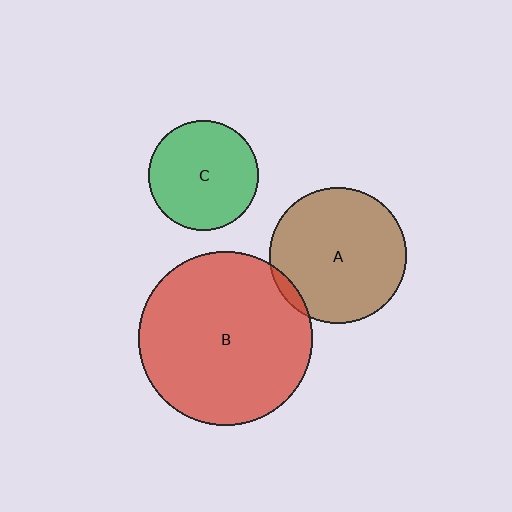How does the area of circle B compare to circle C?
Approximately 2.5 times.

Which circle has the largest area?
Circle B (red).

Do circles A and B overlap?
Yes.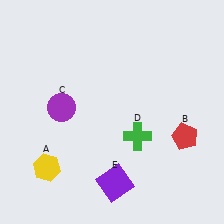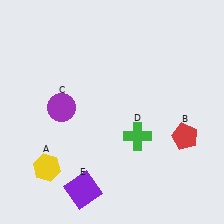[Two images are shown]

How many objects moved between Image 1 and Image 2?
1 object moved between the two images.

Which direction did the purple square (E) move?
The purple square (E) moved left.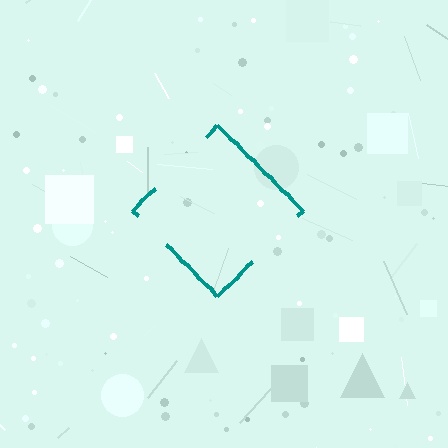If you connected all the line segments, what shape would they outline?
They would outline a diamond.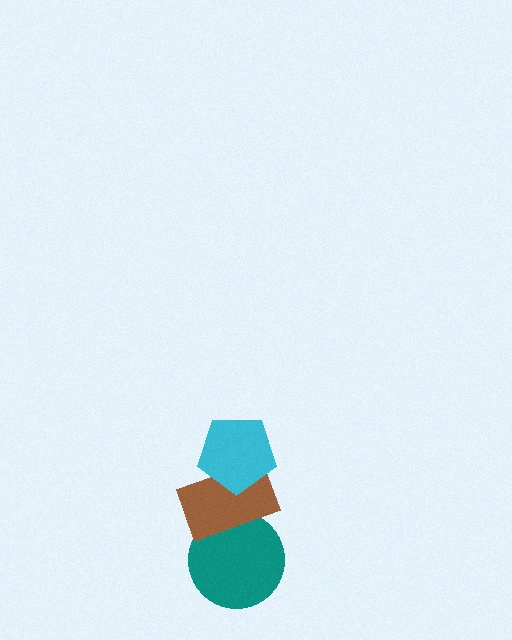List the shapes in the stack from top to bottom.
From top to bottom: the cyan pentagon, the brown rectangle, the teal circle.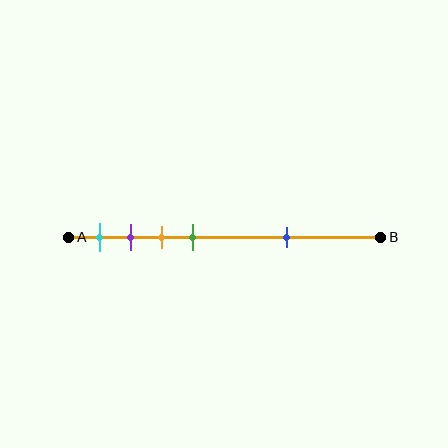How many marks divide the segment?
There are 5 marks dividing the segment.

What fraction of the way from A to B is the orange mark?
The orange mark is approximately 30% (0.3) of the way from A to B.